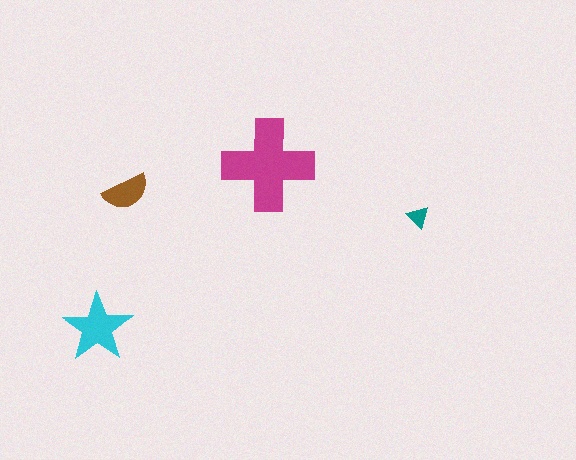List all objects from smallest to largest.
The teal triangle, the brown semicircle, the cyan star, the magenta cross.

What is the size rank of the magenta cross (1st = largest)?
1st.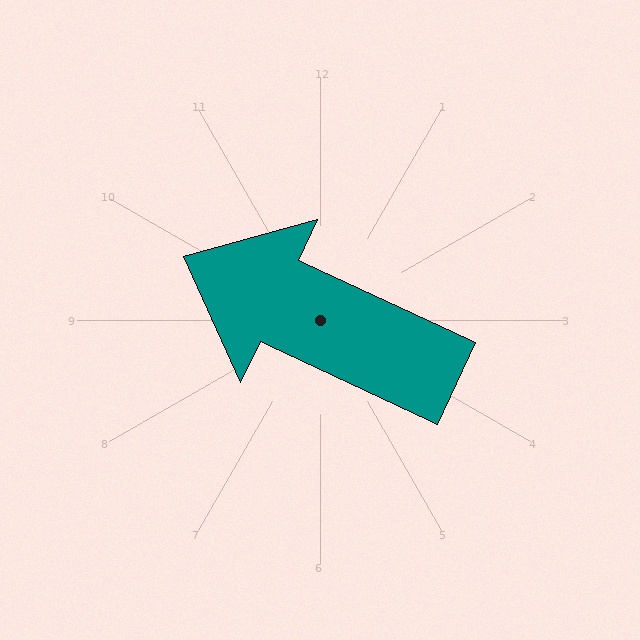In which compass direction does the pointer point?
Northwest.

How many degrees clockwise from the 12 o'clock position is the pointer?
Approximately 295 degrees.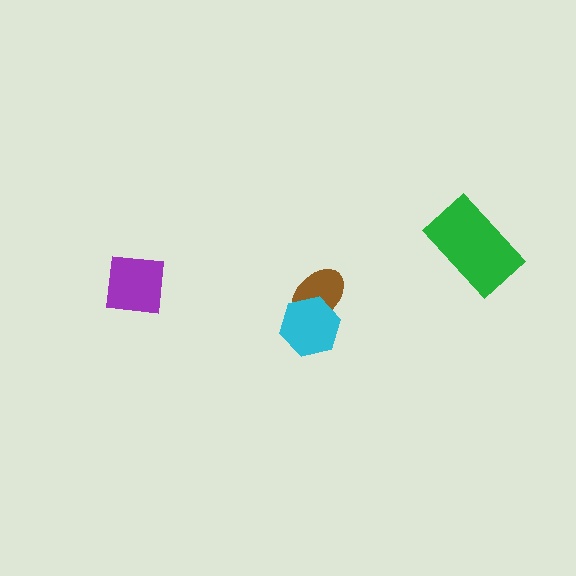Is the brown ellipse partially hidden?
Yes, it is partially covered by another shape.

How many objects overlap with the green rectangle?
0 objects overlap with the green rectangle.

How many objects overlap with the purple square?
0 objects overlap with the purple square.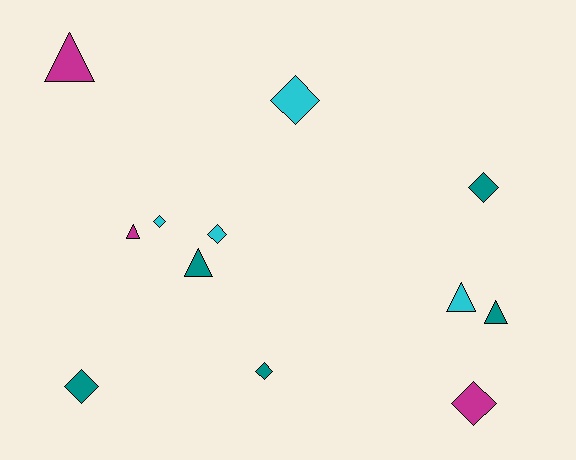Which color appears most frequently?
Teal, with 5 objects.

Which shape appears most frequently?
Diamond, with 7 objects.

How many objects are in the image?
There are 12 objects.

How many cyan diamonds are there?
There are 3 cyan diamonds.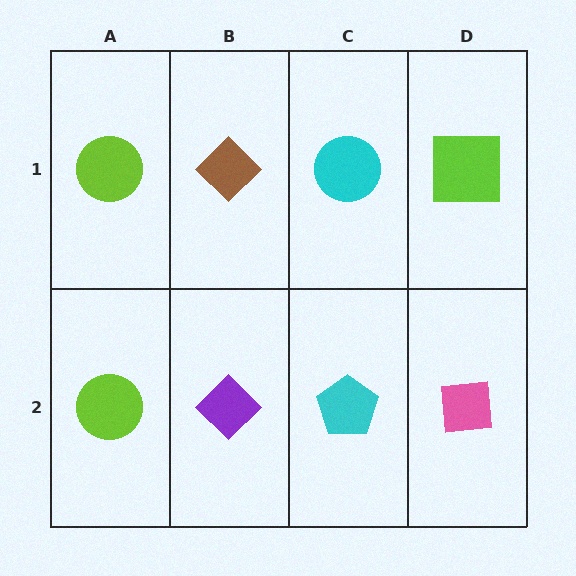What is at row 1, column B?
A brown diamond.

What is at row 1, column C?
A cyan circle.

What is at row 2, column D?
A pink square.